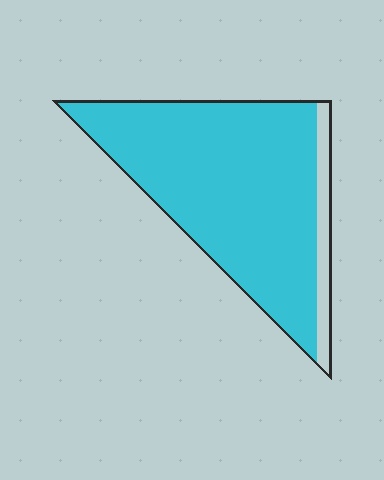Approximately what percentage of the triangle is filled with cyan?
Approximately 90%.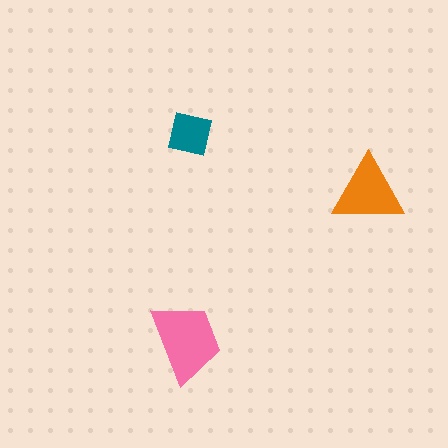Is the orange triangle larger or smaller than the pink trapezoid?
Smaller.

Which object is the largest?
The pink trapezoid.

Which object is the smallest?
The teal square.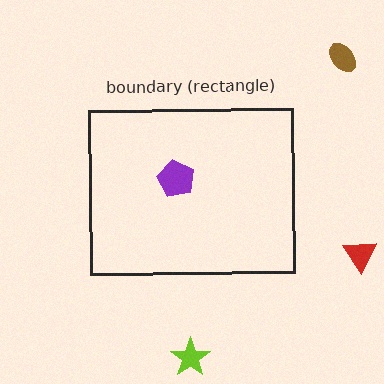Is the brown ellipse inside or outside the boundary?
Outside.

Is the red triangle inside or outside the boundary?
Outside.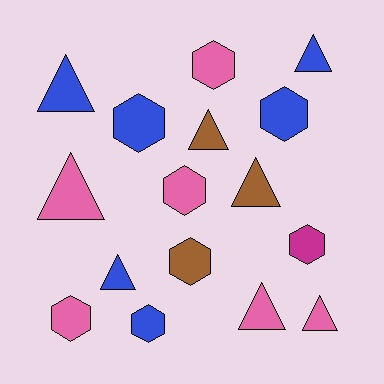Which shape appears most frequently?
Triangle, with 8 objects.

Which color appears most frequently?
Blue, with 6 objects.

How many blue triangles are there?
There are 3 blue triangles.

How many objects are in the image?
There are 16 objects.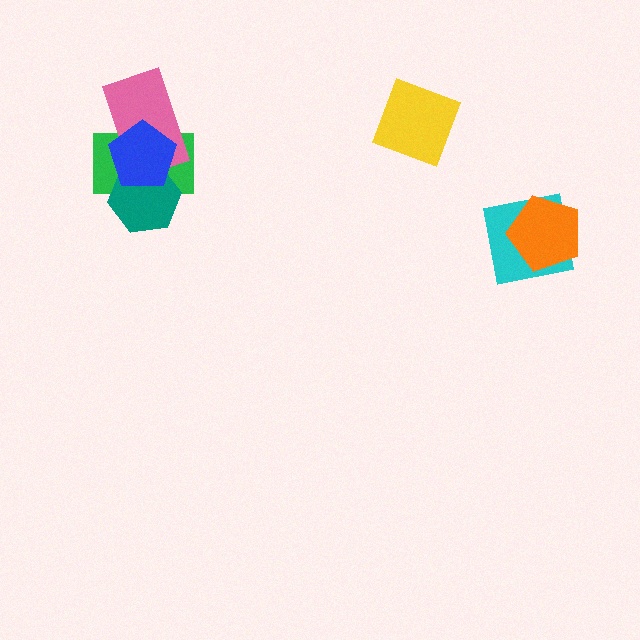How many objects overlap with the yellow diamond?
0 objects overlap with the yellow diamond.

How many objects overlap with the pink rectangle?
3 objects overlap with the pink rectangle.